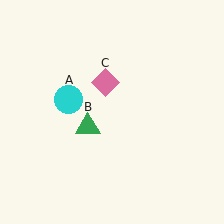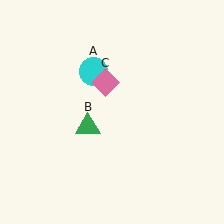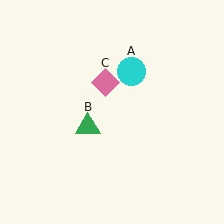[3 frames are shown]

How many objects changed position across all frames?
1 object changed position: cyan circle (object A).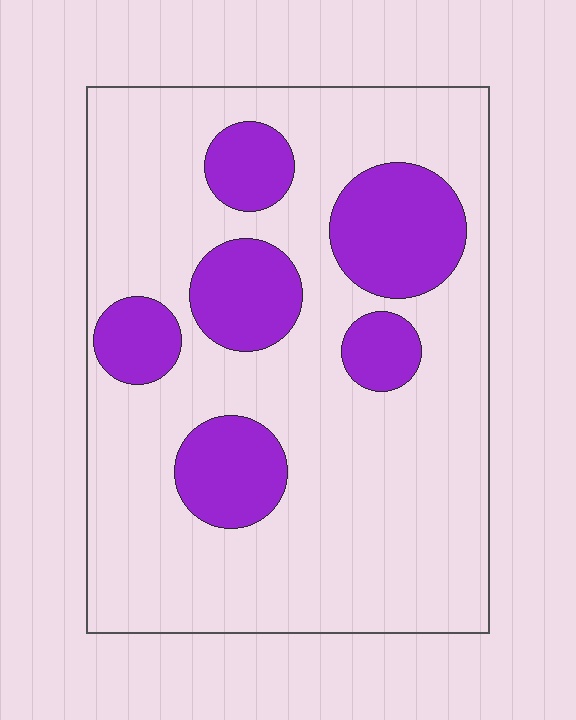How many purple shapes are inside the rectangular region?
6.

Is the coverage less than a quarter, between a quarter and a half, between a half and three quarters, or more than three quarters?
Less than a quarter.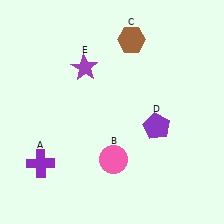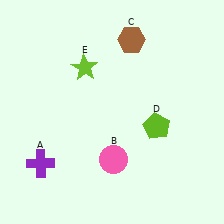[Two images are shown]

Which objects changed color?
D changed from purple to lime. E changed from purple to lime.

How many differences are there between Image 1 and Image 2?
There are 2 differences between the two images.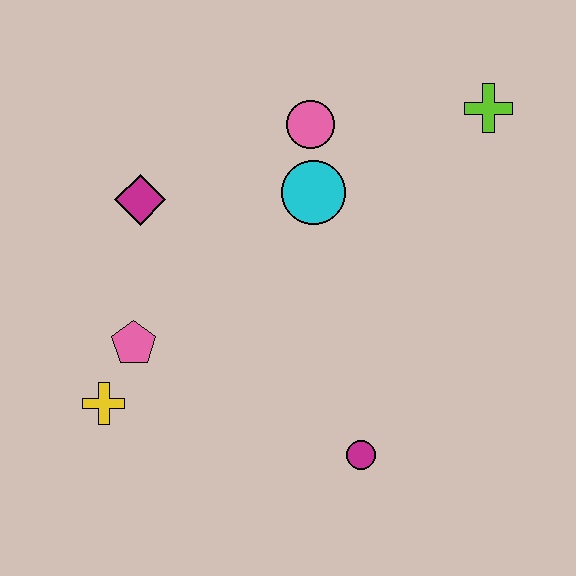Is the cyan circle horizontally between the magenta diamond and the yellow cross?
No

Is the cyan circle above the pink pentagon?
Yes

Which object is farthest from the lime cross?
The yellow cross is farthest from the lime cross.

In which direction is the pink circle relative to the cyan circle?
The pink circle is above the cyan circle.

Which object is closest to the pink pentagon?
The yellow cross is closest to the pink pentagon.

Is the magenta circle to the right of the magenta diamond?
Yes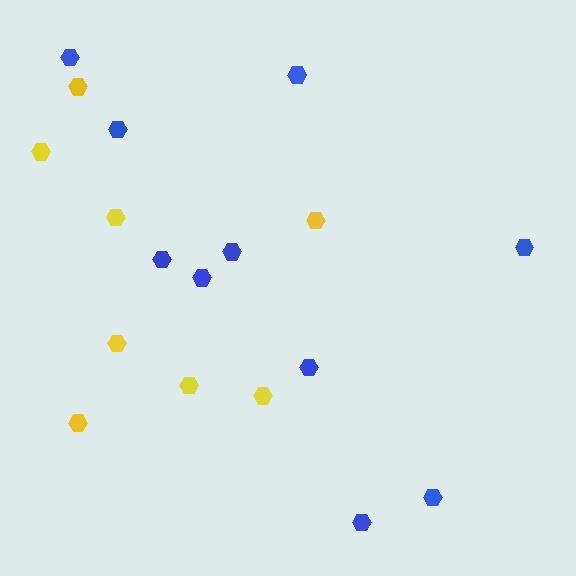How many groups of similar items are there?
There are 2 groups: one group of yellow hexagons (8) and one group of blue hexagons (10).